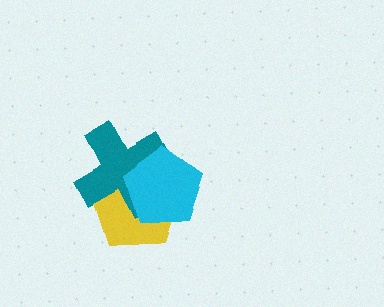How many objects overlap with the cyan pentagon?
2 objects overlap with the cyan pentagon.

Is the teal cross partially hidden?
Yes, it is partially covered by another shape.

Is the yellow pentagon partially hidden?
Yes, it is partially covered by another shape.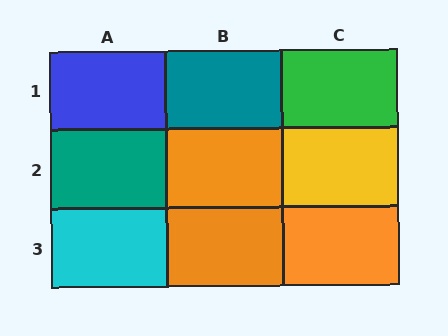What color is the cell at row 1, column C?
Green.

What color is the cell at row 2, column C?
Yellow.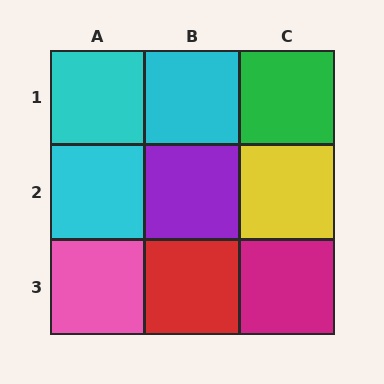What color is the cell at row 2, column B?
Purple.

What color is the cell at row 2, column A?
Cyan.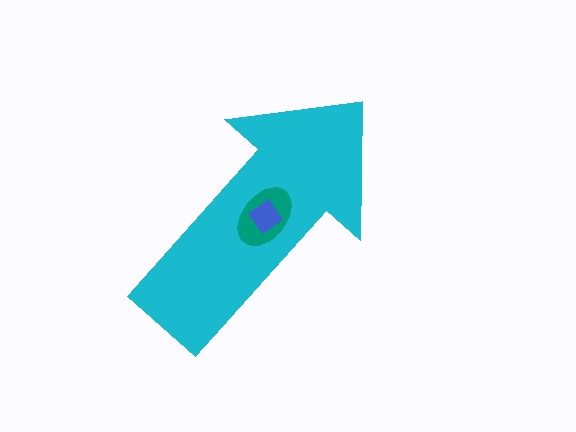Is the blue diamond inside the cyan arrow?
Yes.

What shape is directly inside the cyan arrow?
The teal ellipse.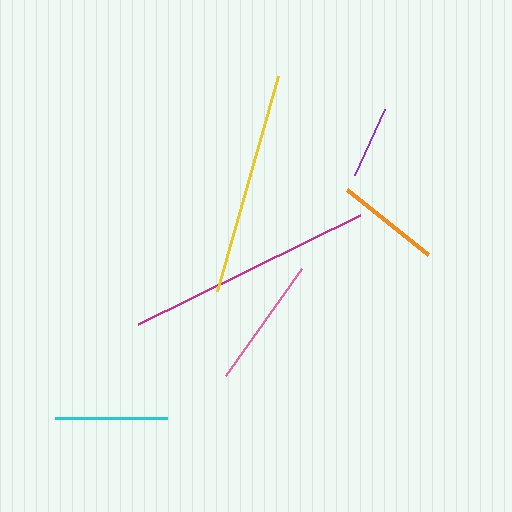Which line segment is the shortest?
The purple line is the shortest at approximately 72 pixels.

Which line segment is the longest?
The magenta line is the longest at approximately 248 pixels.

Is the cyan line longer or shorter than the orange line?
The cyan line is longer than the orange line.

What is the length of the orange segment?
The orange segment is approximately 104 pixels long.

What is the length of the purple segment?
The purple segment is approximately 72 pixels long.